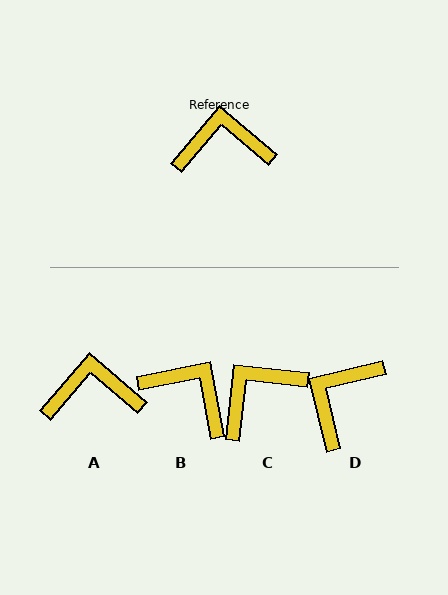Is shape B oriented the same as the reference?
No, it is off by about 39 degrees.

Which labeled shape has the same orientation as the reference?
A.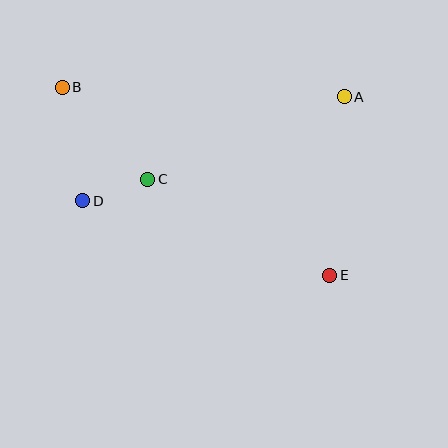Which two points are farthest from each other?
Points B and E are farthest from each other.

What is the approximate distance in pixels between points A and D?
The distance between A and D is approximately 281 pixels.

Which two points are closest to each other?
Points C and D are closest to each other.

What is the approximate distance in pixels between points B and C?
The distance between B and C is approximately 125 pixels.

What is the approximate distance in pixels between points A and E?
The distance between A and E is approximately 179 pixels.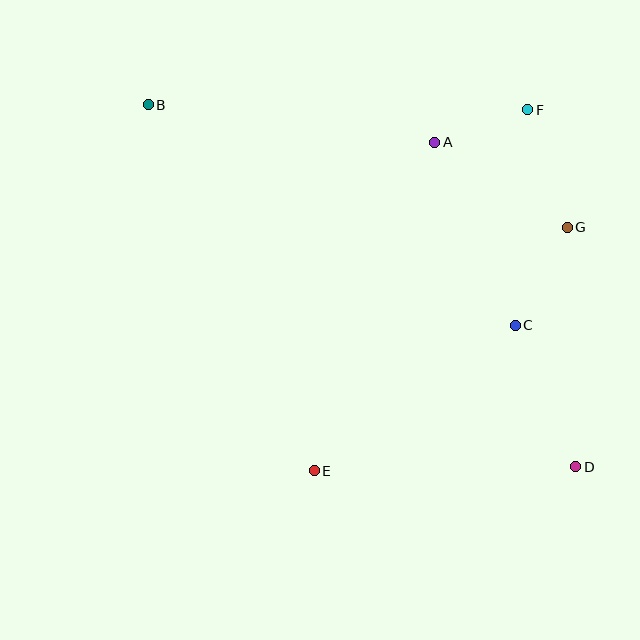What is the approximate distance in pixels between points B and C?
The distance between B and C is approximately 428 pixels.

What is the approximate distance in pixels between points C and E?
The distance between C and E is approximately 248 pixels.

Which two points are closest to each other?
Points A and F are closest to each other.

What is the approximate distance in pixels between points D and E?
The distance between D and E is approximately 262 pixels.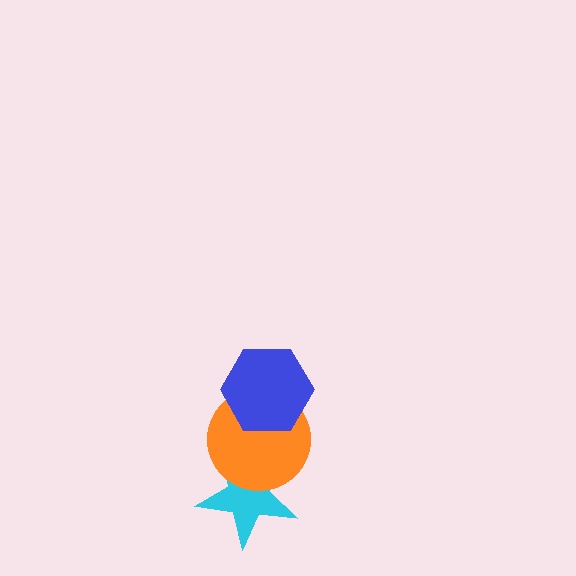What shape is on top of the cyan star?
The orange circle is on top of the cyan star.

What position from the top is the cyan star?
The cyan star is 3rd from the top.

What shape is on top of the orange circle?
The blue hexagon is on top of the orange circle.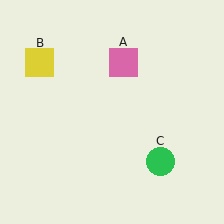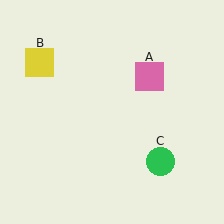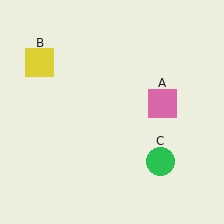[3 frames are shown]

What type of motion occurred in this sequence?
The pink square (object A) rotated clockwise around the center of the scene.